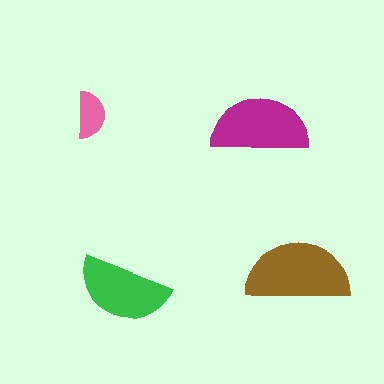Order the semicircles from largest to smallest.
the brown one, the magenta one, the green one, the pink one.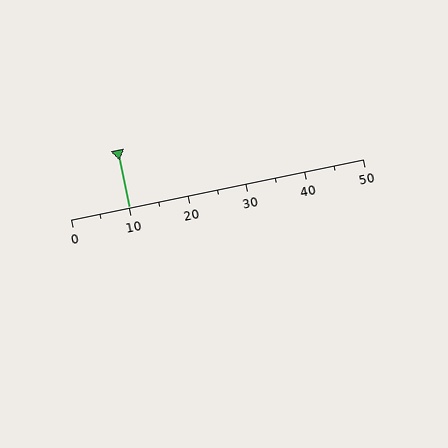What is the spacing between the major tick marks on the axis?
The major ticks are spaced 10 apart.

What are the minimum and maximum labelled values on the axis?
The axis runs from 0 to 50.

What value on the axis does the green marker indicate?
The marker indicates approximately 10.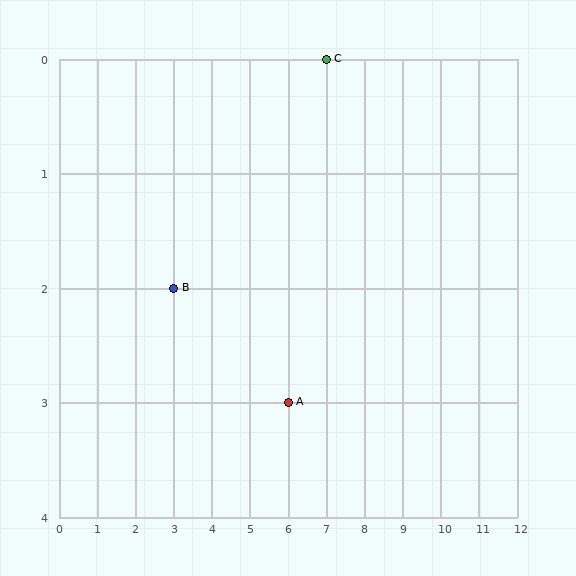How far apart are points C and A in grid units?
Points C and A are 1 column and 3 rows apart (about 3.2 grid units diagonally).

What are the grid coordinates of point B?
Point B is at grid coordinates (3, 2).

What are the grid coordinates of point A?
Point A is at grid coordinates (6, 3).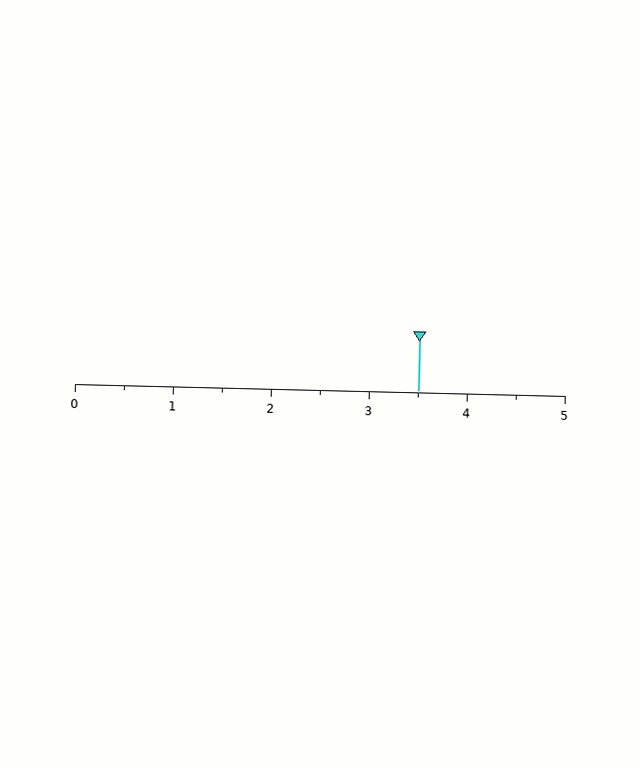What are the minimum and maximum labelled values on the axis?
The axis runs from 0 to 5.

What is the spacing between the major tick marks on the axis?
The major ticks are spaced 1 apart.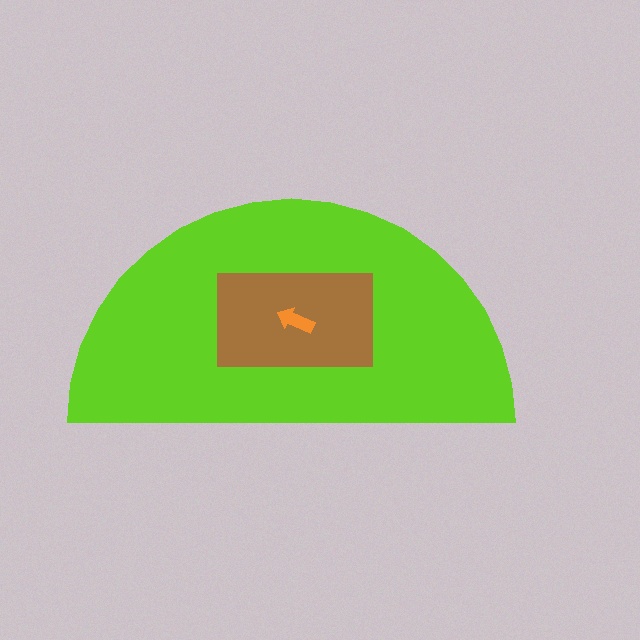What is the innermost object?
The orange arrow.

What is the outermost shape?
The lime semicircle.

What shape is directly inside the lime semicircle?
The brown rectangle.